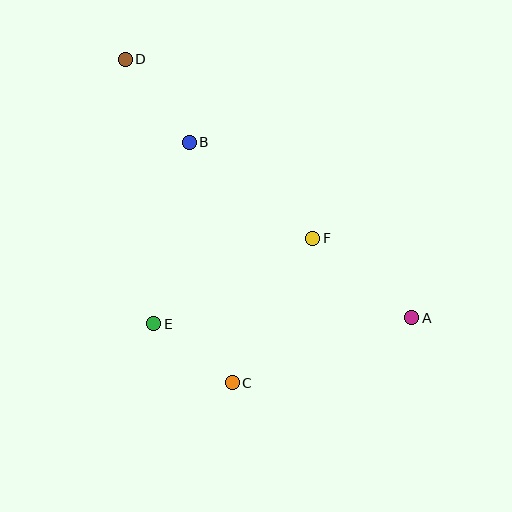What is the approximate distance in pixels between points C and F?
The distance between C and F is approximately 166 pixels.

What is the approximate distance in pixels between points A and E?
The distance between A and E is approximately 258 pixels.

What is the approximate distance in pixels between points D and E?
The distance between D and E is approximately 266 pixels.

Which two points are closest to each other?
Points C and E are closest to each other.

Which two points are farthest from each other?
Points A and D are farthest from each other.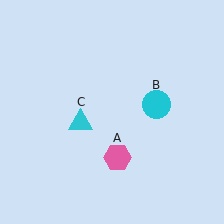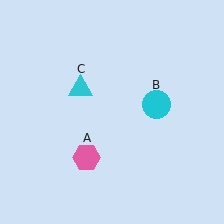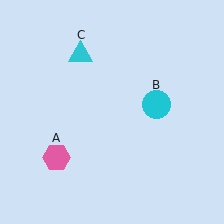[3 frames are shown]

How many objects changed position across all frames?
2 objects changed position: pink hexagon (object A), cyan triangle (object C).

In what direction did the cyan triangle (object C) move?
The cyan triangle (object C) moved up.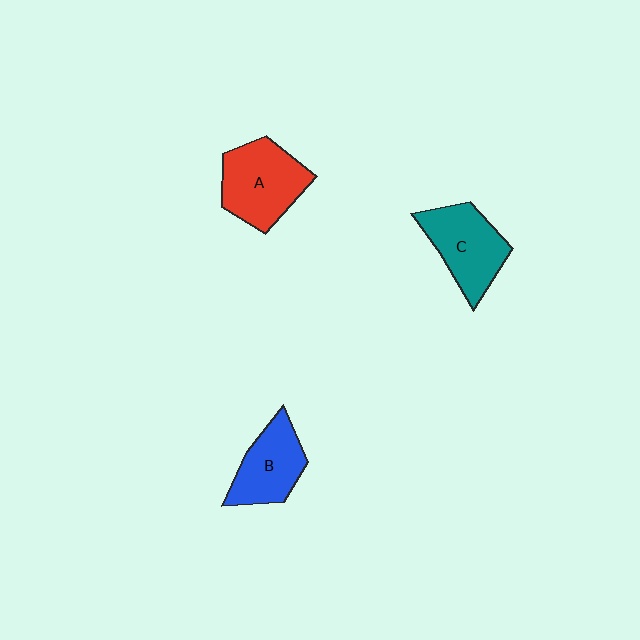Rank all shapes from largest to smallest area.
From largest to smallest: A (red), C (teal), B (blue).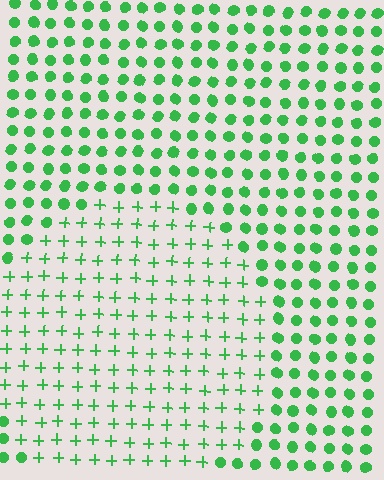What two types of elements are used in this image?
The image uses plus signs inside the circle region and circles outside it.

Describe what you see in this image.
The image is filled with small green elements arranged in a uniform grid. A circle-shaped region contains plus signs, while the surrounding area contains circles. The boundary is defined purely by the change in element shape.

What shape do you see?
I see a circle.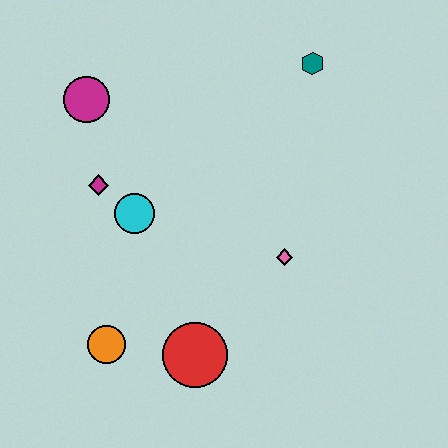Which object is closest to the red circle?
The orange circle is closest to the red circle.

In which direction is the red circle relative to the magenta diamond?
The red circle is below the magenta diamond.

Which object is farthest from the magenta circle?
The red circle is farthest from the magenta circle.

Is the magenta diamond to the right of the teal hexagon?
No